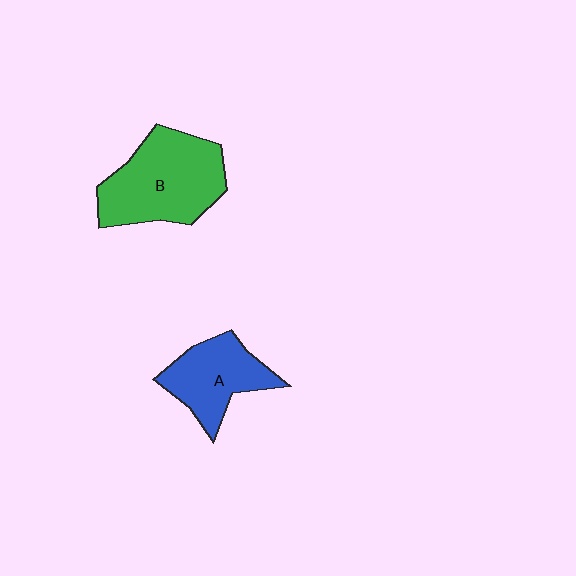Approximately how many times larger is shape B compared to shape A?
Approximately 1.5 times.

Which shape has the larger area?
Shape B (green).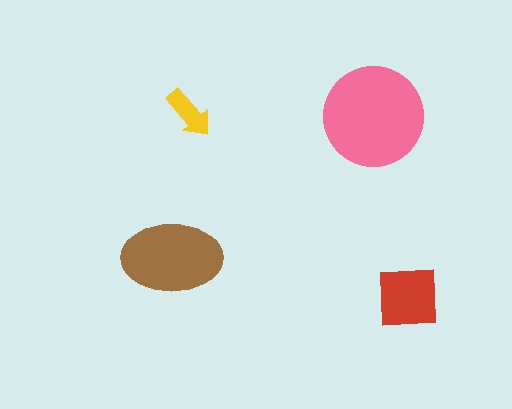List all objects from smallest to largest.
The yellow arrow, the red square, the brown ellipse, the pink circle.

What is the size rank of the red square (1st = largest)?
3rd.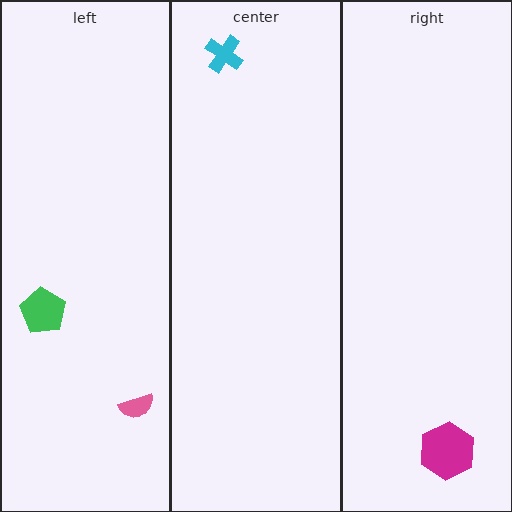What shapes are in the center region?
The cyan cross.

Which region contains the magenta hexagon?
The right region.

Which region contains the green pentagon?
The left region.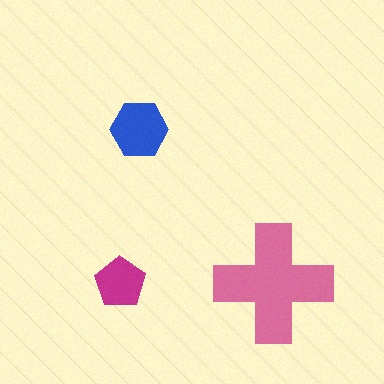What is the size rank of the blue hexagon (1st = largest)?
2nd.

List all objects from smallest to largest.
The magenta pentagon, the blue hexagon, the pink cross.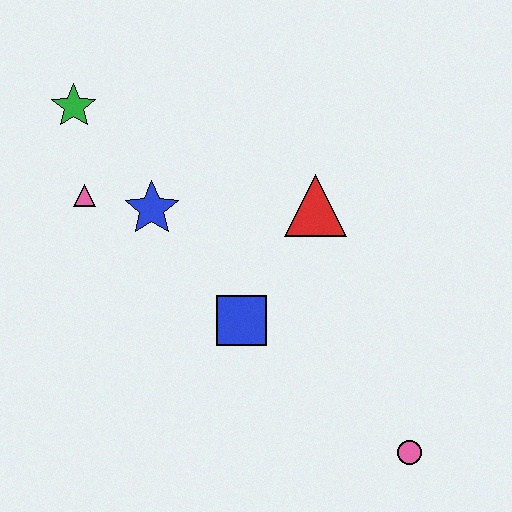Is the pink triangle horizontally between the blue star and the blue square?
No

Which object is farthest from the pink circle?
The green star is farthest from the pink circle.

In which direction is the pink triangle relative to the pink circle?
The pink triangle is to the left of the pink circle.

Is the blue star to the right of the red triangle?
No